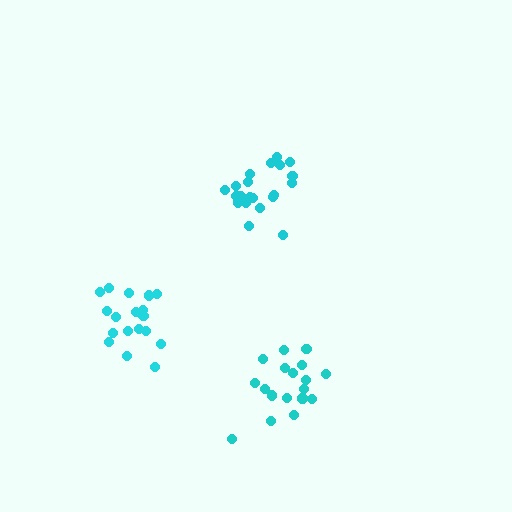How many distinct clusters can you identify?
There are 3 distinct clusters.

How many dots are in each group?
Group 1: 18 dots, Group 2: 18 dots, Group 3: 21 dots (57 total).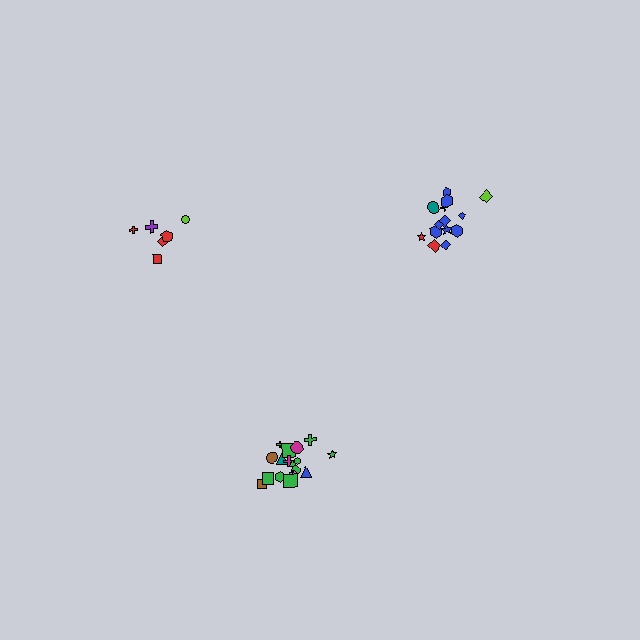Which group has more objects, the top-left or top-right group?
The top-right group.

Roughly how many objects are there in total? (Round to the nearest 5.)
Roughly 40 objects in total.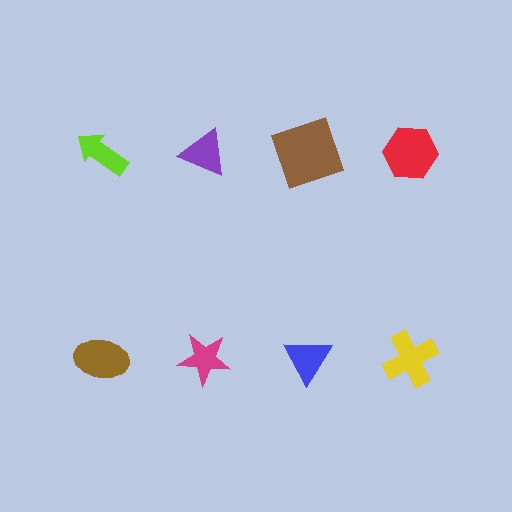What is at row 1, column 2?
A purple triangle.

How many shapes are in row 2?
4 shapes.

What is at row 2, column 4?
A yellow cross.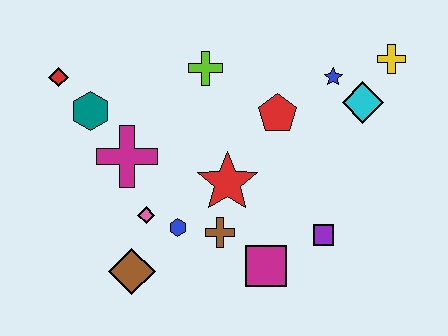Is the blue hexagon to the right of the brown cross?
No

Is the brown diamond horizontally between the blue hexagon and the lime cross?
No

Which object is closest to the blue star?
The cyan diamond is closest to the blue star.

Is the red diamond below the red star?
No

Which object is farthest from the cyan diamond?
The red diamond is farthest from the cyan diamond.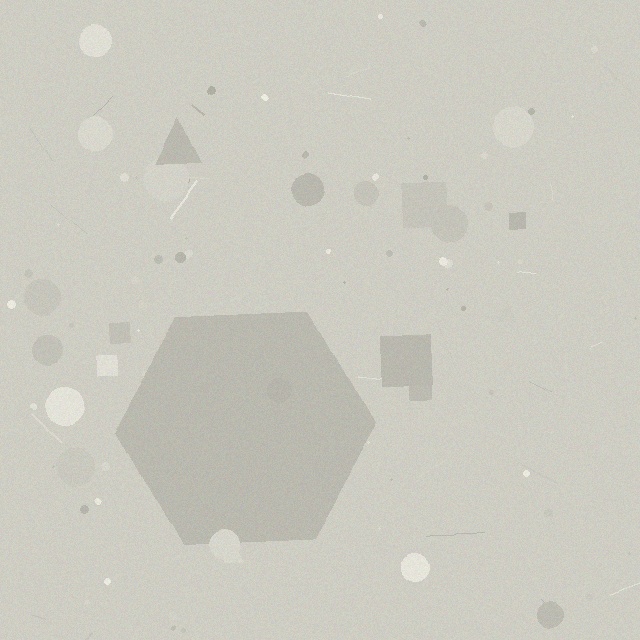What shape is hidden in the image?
A hexagon is hidden in the image.